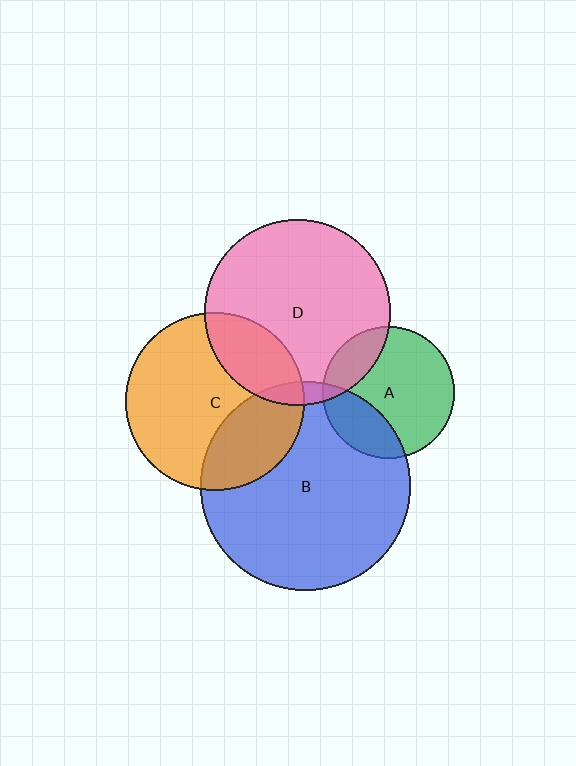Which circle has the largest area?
Circle B (blue).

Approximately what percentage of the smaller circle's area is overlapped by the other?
Approximately 25%.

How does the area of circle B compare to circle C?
Approximately 1.4 times.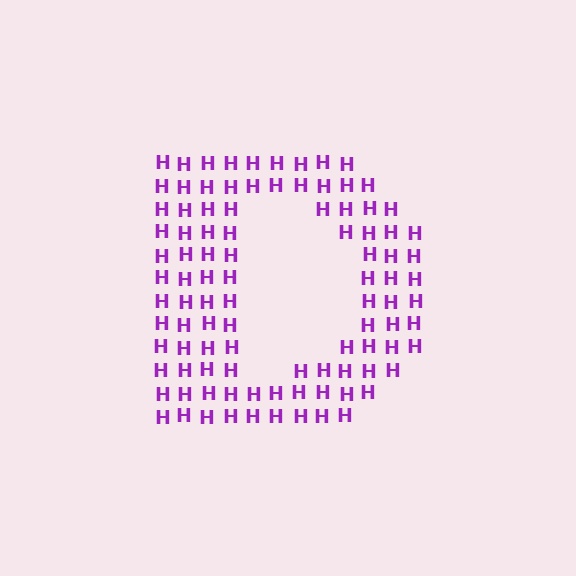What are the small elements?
The small elements are letter H's.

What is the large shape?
The large shape is the letter D.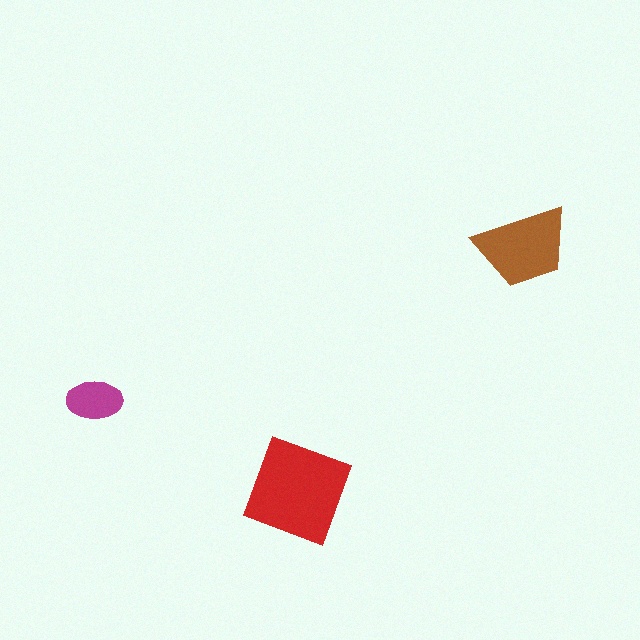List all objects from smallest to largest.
The magenta ellipse, the brown trapezoid, the red square.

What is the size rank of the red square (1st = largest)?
1st.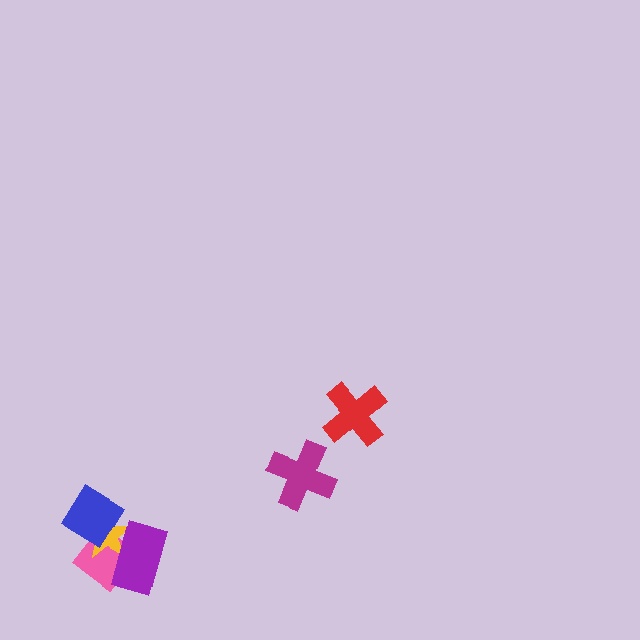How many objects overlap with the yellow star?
3 objects overlap with the yellow star.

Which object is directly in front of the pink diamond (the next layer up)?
The yellow star is directly in front of the pink diamond.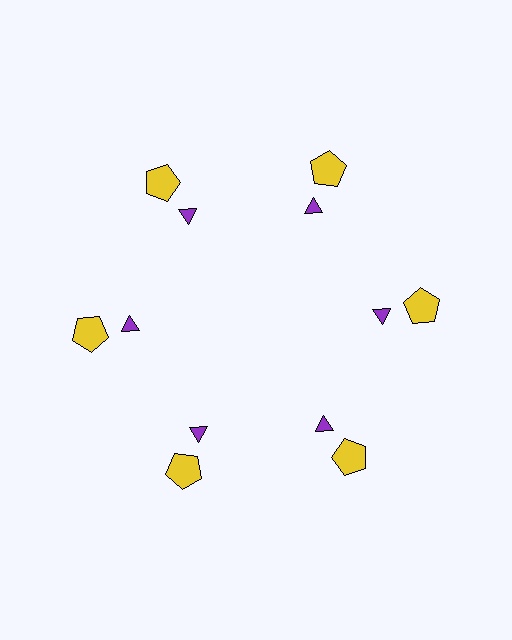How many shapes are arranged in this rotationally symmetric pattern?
There are 12 shapes, arranged in 6 groups of 2.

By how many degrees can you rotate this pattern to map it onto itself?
The pattern maps onto itself every 60 degrees of rotation.